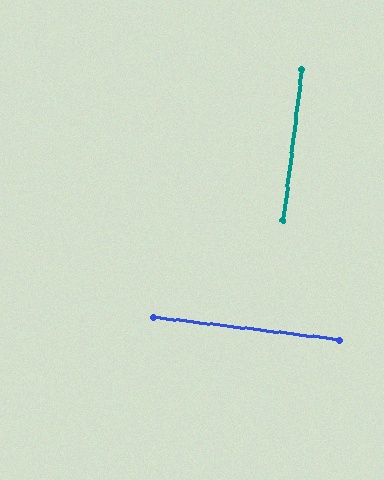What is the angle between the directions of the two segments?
Approximately 90 degrees.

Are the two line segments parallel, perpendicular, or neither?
Perpendicular — they meet at approximately 90°.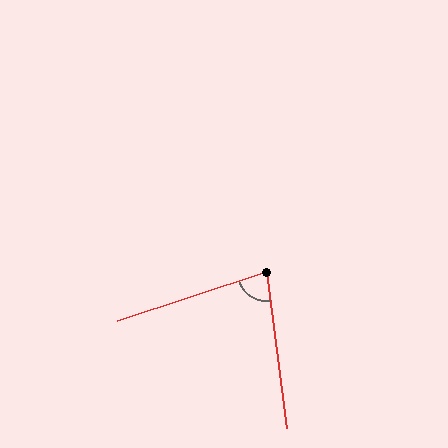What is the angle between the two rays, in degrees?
Approximately 79 degrees.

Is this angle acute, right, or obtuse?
It is acute.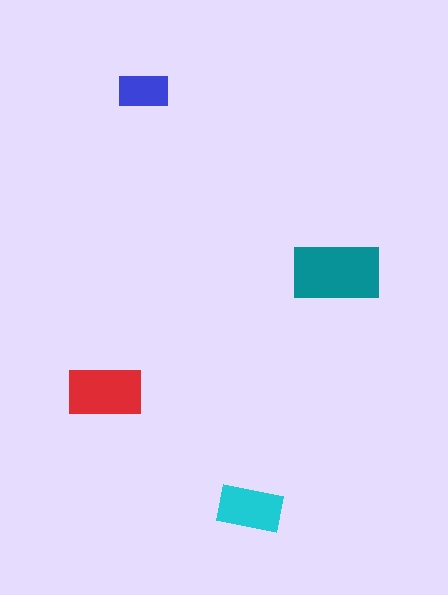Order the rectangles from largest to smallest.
the teal one, the red one, the cyan one, the blue one.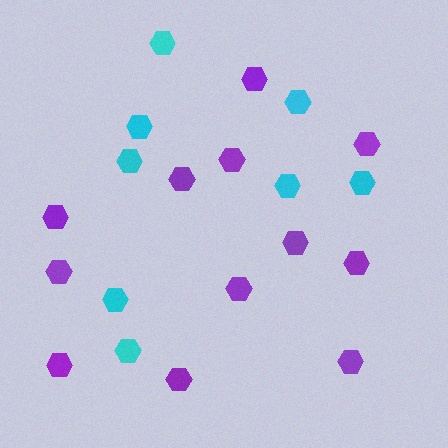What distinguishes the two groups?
There are 2 groups: one group of cyan hexagons (8) and one group of purple hexagons (12).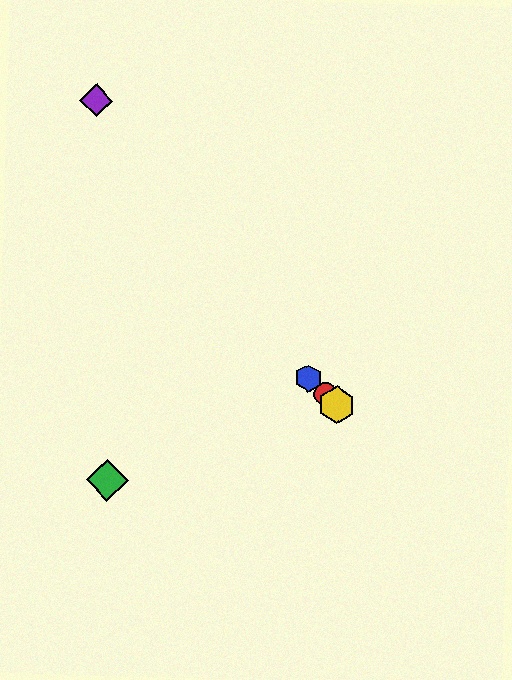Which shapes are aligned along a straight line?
The red circle, the blue hexagon, the yellow hexagon are aligned along a straight line.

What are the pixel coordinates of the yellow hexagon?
The yellow hexagon is at (336, 405).